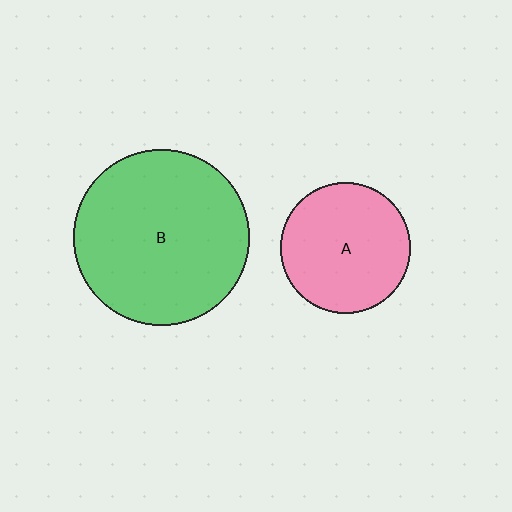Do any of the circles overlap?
No, none of the circles overlap.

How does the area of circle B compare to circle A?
Approximately 1.8 times.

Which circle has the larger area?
Circle B (green).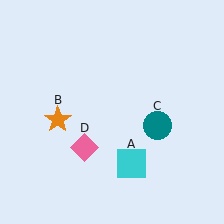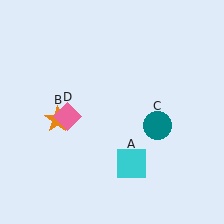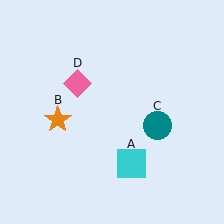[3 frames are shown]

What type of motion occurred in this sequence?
The pink diamond (object D) rotated clockwise around the center of the scene.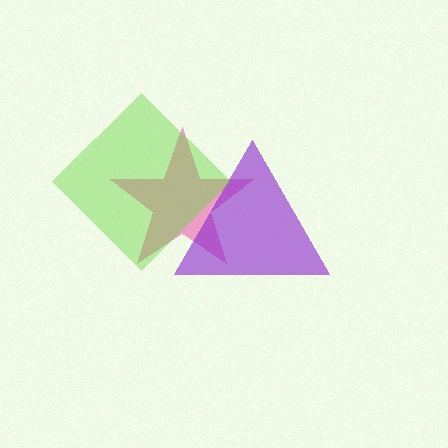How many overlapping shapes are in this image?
There are 3 overlapping shapes in the image.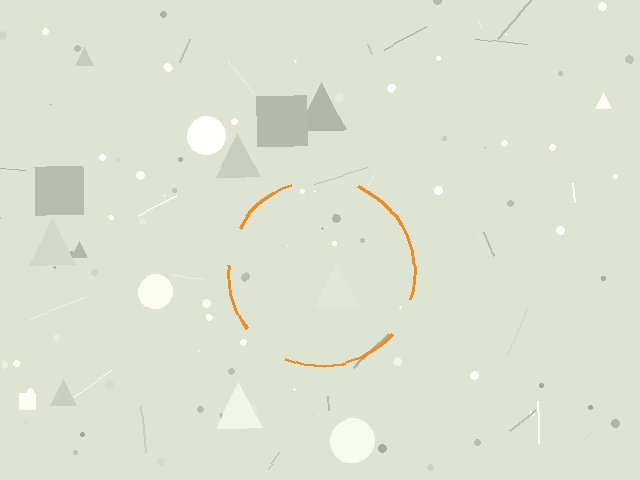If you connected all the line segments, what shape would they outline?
They would outline a circle.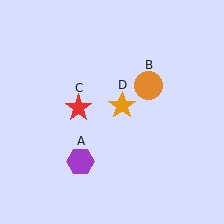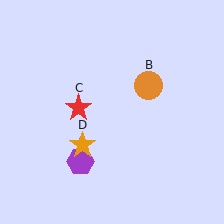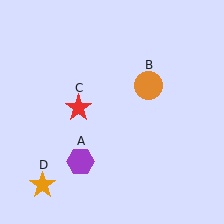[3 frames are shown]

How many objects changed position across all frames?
1 object changed position: orange star (object D).